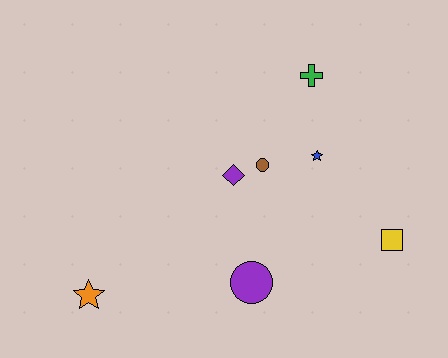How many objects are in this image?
There are 7 objects.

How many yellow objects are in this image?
There is 1 yellow object.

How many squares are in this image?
There is 1 square.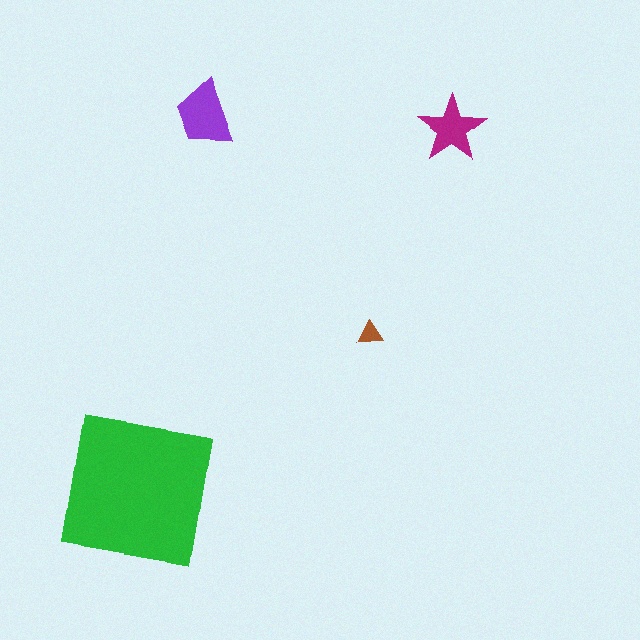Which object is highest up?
The purple trapezoid is topmost.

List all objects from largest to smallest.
The green square, the purple trapezoid, the magenta star, the brown triangle.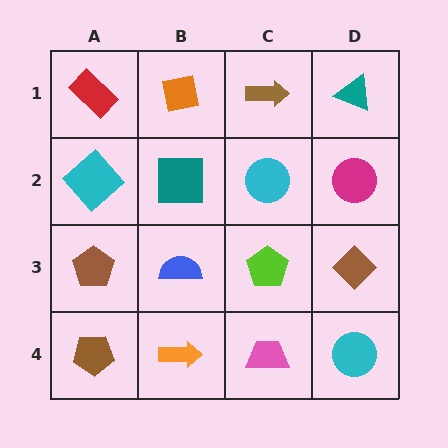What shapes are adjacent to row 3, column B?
A teal square (row 2, column B), an orange arrow (row 4, column B), a brown pentagon (row 3, column A), a lime pentagon (row 3, column C).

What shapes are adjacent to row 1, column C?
A cyan circle (row 2, column C), an orange square (row 1, column B), a teal triangle (row 1, column D).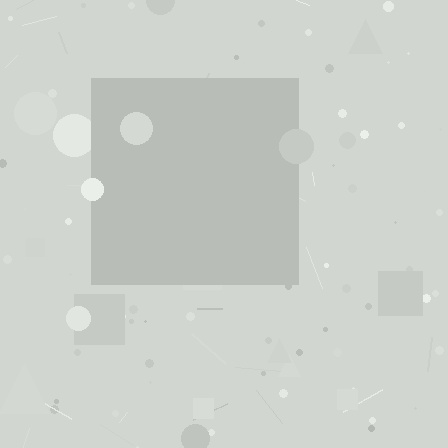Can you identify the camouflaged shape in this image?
The camouflaged shape is a square.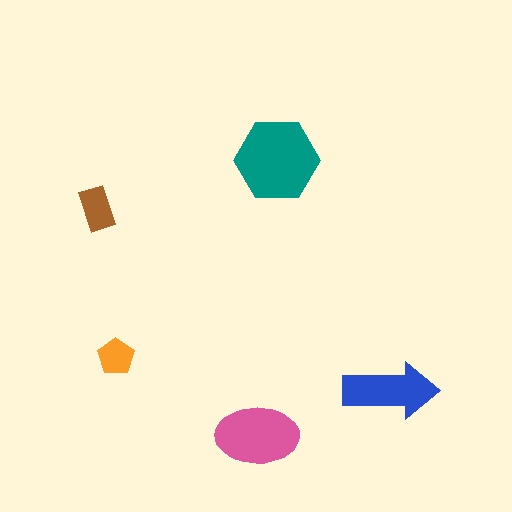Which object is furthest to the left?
The brown rectangle is leftmost.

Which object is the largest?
The teal hexagon.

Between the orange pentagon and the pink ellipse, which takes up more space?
The pink ellipse.